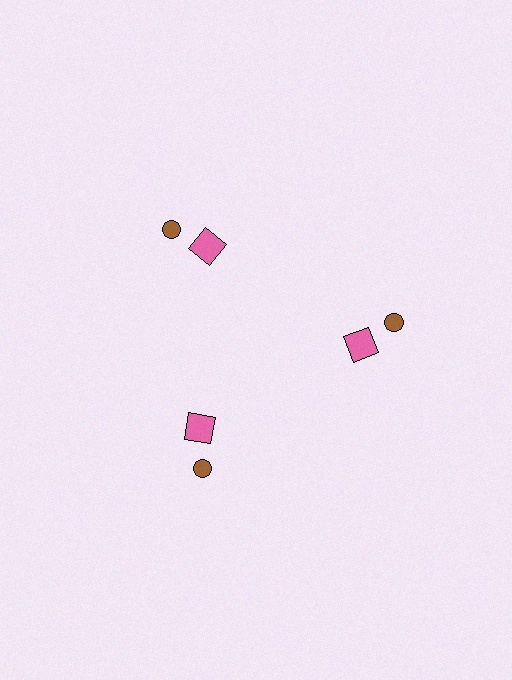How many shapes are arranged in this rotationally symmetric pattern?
There are 6 shapes, arranged in 3 groups of 2.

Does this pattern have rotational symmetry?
Yes, this pattern has 3-fold rotational symmetry. It looks the same after rotating 120 degrees around the center.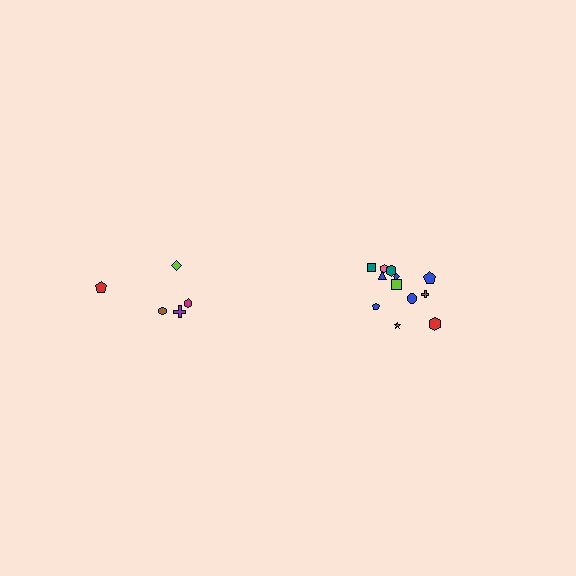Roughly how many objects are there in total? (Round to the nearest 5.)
Roughly 15 objects in total.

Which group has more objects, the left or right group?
The right group.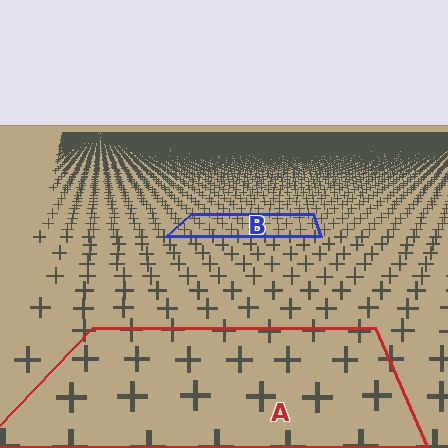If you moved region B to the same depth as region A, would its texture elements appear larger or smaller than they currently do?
They would appear larger. At a closer depth, the same texture elements are projected at a bigger on-screen size.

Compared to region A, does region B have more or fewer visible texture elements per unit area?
Region B has more texture elements per unit area — they are packed more densely because it is farther away.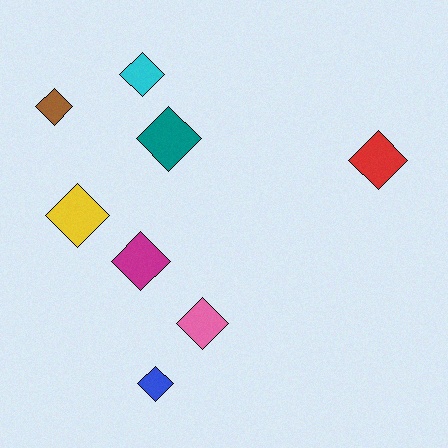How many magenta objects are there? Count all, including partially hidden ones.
There is 1 magenta object.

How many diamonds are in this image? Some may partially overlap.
There are 8 diamonds.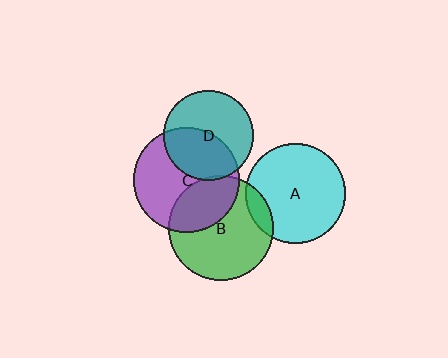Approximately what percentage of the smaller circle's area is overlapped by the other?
Approximately 35%.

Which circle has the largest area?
Circle C (purple).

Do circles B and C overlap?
Yes.